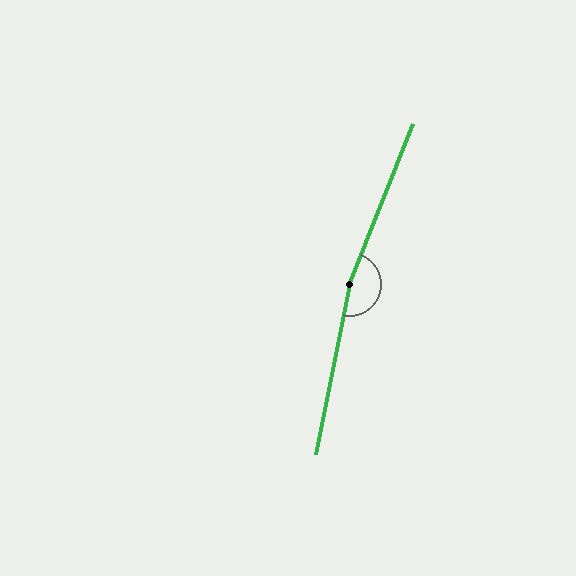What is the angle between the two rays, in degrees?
Approximately 170 degrees.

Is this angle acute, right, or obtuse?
It is obtuse.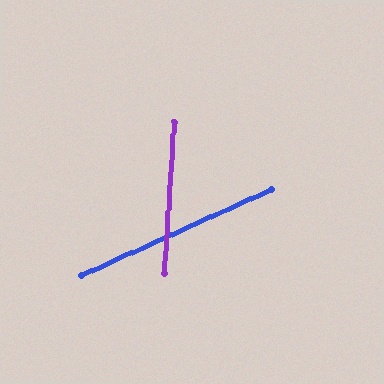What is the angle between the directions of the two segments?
Approximately 62 degrees.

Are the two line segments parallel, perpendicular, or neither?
Neither parallel nor perpendicular — they differ by about 62°.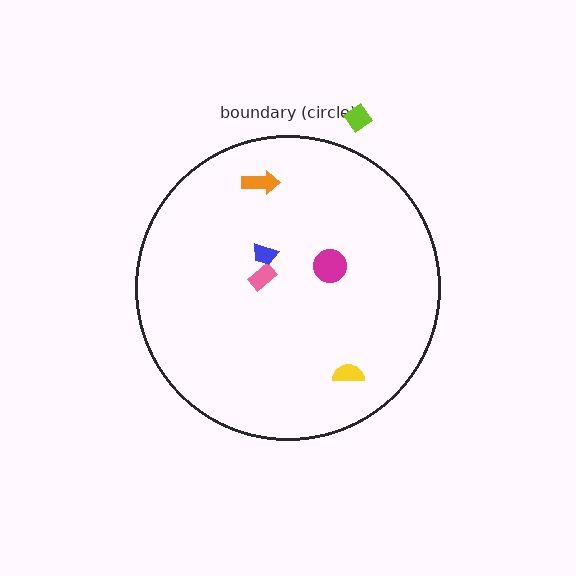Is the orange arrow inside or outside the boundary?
Inside.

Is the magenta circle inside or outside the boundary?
Inside.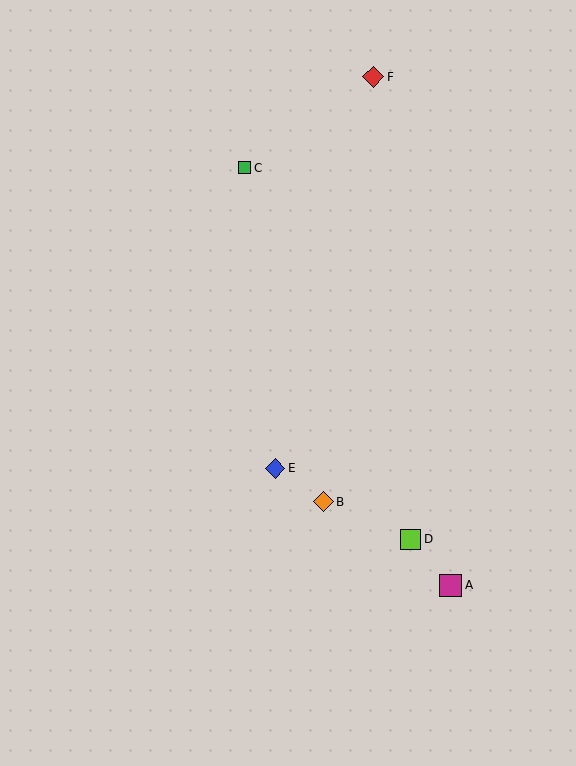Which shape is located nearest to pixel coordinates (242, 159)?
The green square (labeled C) at (245, 168) is nearest to that location.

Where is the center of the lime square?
The center of the lime square is at (411, 539).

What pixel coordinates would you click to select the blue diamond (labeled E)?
Click at (275, 468) to select the blue diamond E.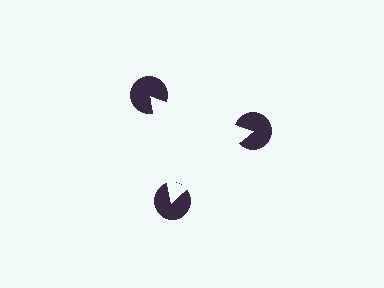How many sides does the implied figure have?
3 sides.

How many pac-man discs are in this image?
There are 3 — one at each vertex of the illusory triangle.